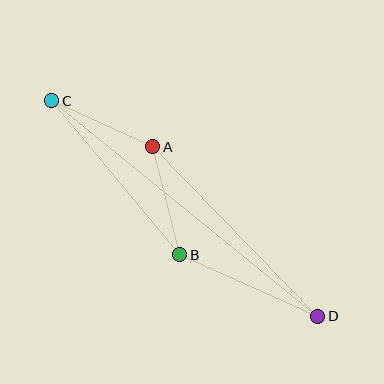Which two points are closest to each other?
Points A and C are closest to each other.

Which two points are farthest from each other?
Points C and D are farthest from each other.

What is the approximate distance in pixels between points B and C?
The distance between B and C is approximately 200 pixels.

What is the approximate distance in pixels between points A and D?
The distance between A and D is approximately 237 pixels.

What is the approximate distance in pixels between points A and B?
The distance between A and B is approximately 112 pixels.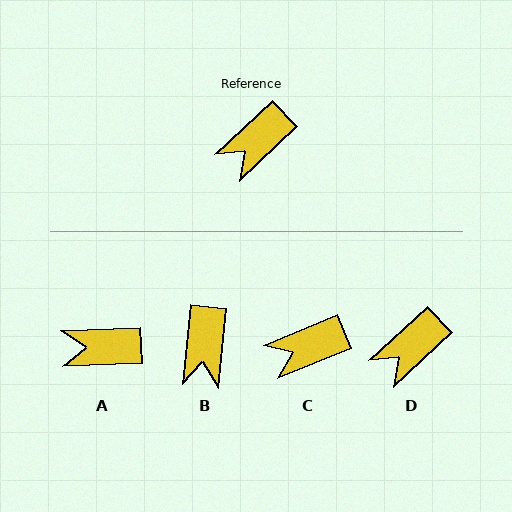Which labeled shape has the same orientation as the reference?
D.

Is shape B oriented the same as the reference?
No, it is off by about 41 degrees.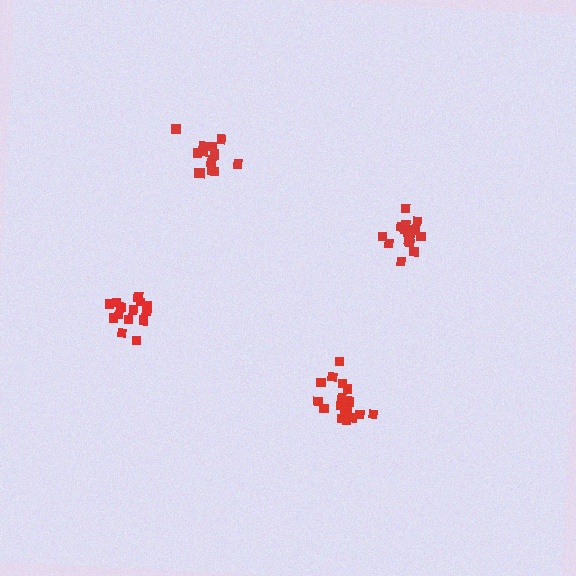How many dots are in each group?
Group 1: 14 dots, Group 2: 15 dots, Group 3: 17 dots, Group 4: 19 dots (65 total).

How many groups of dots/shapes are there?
There are 4 groups.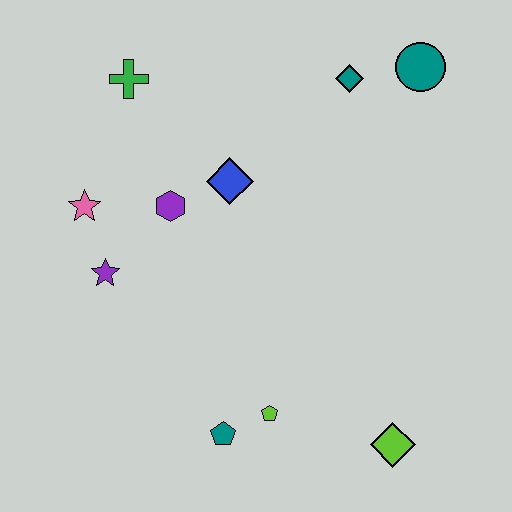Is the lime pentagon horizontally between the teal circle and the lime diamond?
No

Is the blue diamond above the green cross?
No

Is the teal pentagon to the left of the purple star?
No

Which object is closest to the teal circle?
The teal diamond is closest to the teal circle.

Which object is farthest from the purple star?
The teal circle is farthest from the purple star.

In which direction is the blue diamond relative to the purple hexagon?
The blue diamond is to the right of the purple hexagon.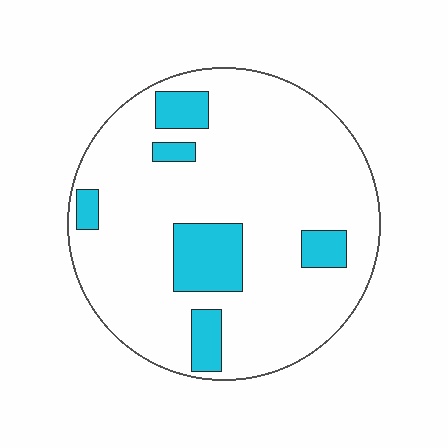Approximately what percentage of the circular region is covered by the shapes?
Approximately 15%.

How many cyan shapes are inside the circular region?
6.